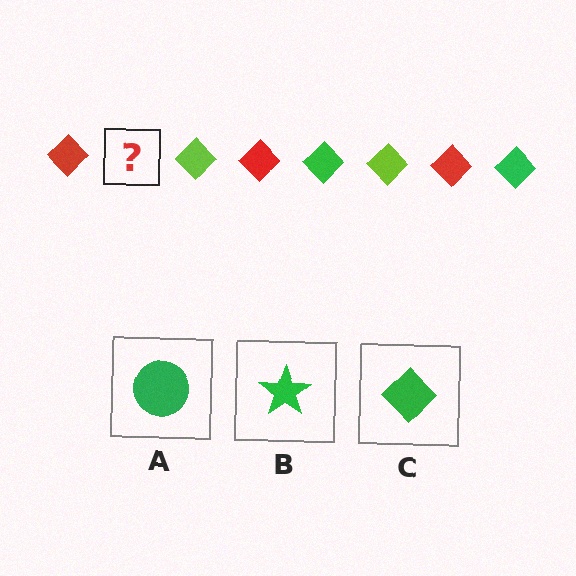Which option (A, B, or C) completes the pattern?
C.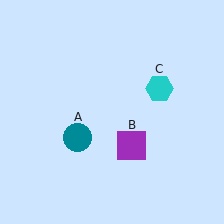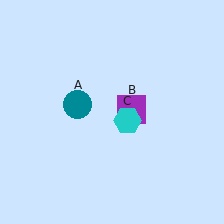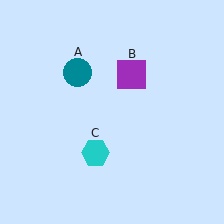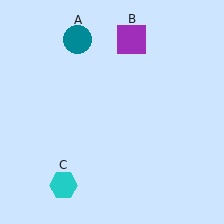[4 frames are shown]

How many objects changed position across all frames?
3 objects changed position: teal circle (object A), purple square (object B), cyan hexagon (object C).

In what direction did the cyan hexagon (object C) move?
The cyan hexagon (object C) moved down and to the left.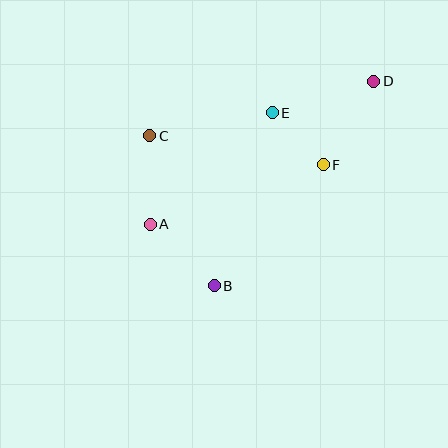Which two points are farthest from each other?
Points A and D are farthest from each other.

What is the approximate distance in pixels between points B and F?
The distance between B and F is approximately 163 pixels.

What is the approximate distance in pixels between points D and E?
The distance between D and E is approximately 106 pixels.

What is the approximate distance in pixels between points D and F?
The distance between D and F is approximately 97 pixels.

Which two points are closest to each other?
Points E and F are closest to each other.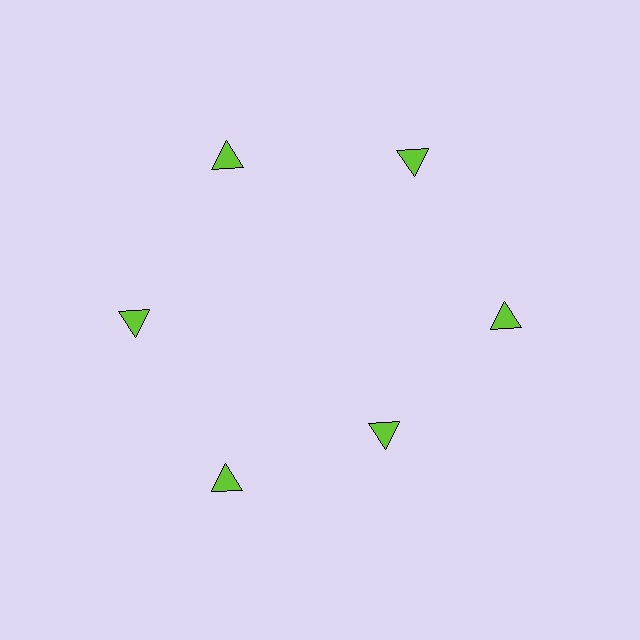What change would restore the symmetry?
The symmetry would be restored by moving it outward, back onto the ring so that all 6 triangles sit at equal angles and equal distance from the center.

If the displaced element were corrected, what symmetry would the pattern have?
It would have 6-fold rotational symmetry — the pattern would map onto itself every 60 degrees.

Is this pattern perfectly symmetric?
No. The 6 lime triangles are arranged in a ring, but one element near the 5 o'clock position is pulled inward toward the center, breaking the 6-fold rotational symmetry.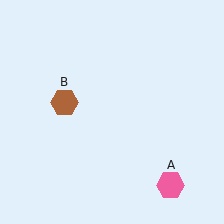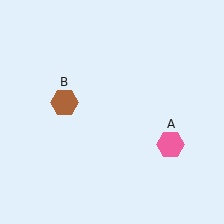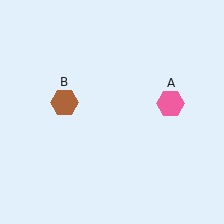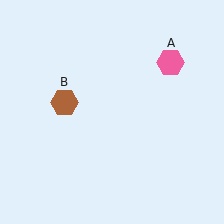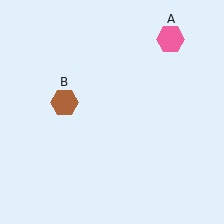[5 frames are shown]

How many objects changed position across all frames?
1 object changed position: pink hexagon (object A).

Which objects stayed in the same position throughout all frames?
Brown hexagon (object B) remained stationary.